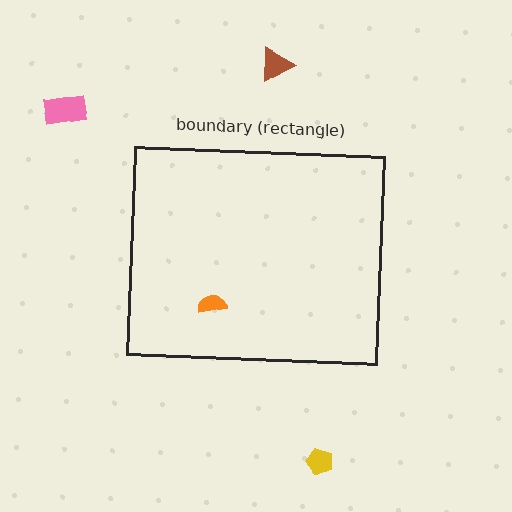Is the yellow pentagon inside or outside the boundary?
Outside.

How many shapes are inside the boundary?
1 inside, 3 outside.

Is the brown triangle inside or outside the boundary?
Outside.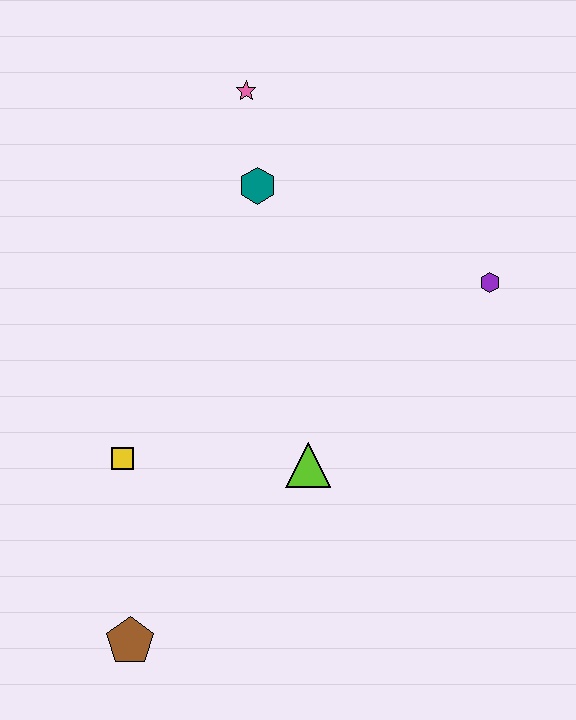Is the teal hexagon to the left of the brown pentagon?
No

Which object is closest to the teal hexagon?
The pink star is closest to the teal hexagon.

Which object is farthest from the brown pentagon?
The pink star is farthest from the brown pentagon.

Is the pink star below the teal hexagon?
No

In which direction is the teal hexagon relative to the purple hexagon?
The teal hexagon is to the left of the purple hexagon.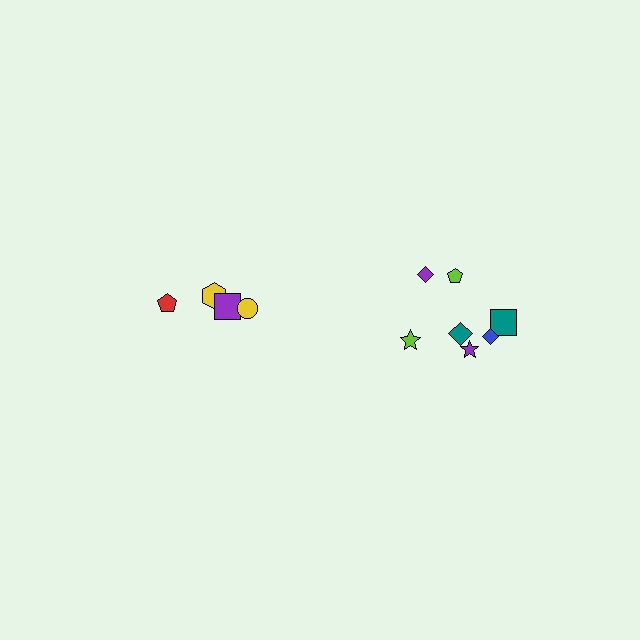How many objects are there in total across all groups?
There are 11 objects.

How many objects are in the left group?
There are 4 objects.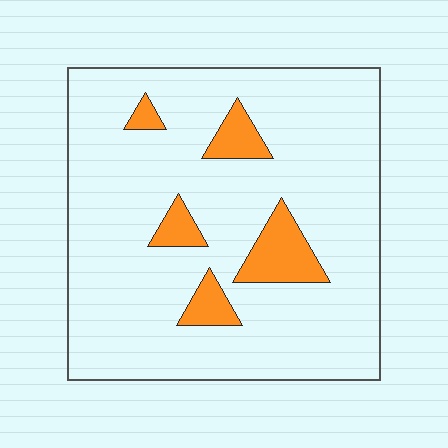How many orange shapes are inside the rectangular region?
5.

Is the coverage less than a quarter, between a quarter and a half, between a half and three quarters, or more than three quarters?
Less than a quarter.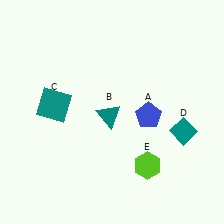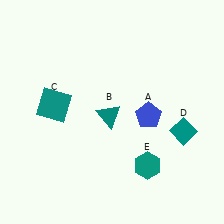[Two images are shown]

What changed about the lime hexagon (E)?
In Image 1, E is lime. In Image 2, it changed to teal.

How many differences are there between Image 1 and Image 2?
There is 1 difference between the two images.